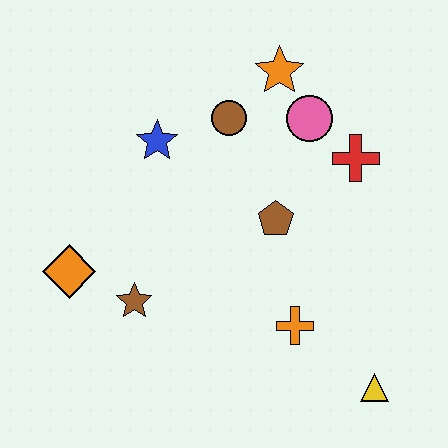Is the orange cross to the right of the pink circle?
No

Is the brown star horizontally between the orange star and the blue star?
No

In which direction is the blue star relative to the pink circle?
The blue star is to the left of the pink circle.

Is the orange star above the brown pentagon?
Yes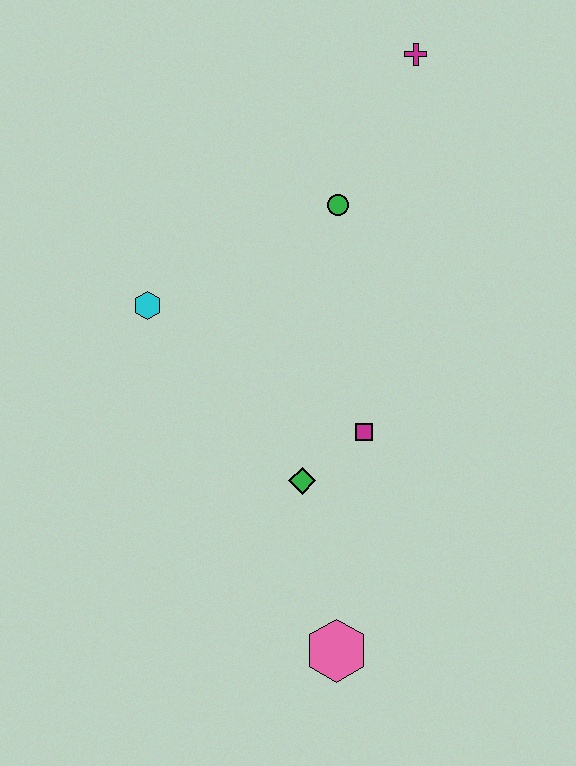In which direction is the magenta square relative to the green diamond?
The magenta square is to the right of the green diamond.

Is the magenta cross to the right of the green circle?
Yes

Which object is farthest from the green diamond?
The magenta cross is farthest from the green diamond.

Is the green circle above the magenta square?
Yes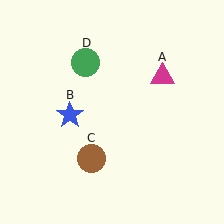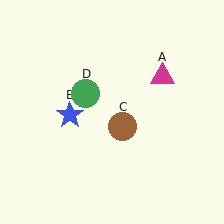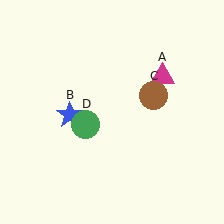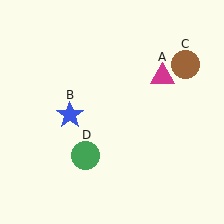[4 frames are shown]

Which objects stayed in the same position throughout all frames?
Magenta triangle (object A) and blue star (object B) remained stationary.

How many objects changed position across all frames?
2 objects changed position: brown circle (object C), green circle (object D).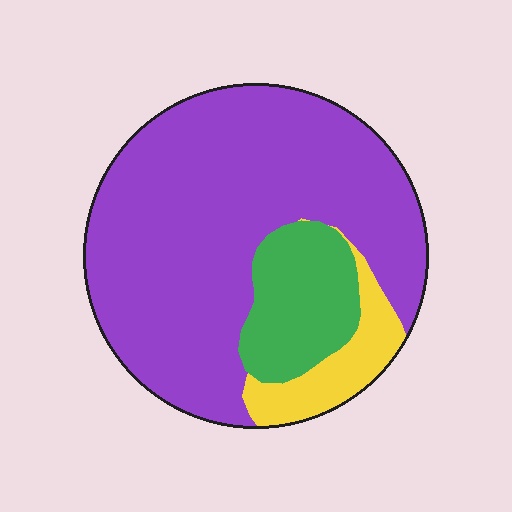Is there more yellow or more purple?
Purple.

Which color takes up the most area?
Purple, at roughly 75%.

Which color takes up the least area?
Yellow, at roughly 10%.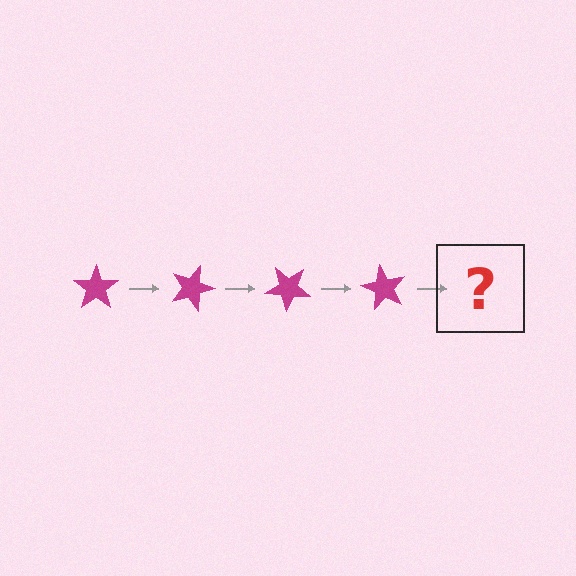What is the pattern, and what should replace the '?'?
The pattern is that the star rotates 20 degrees each step. The '?' should be a magenta star rotated 80 degrees.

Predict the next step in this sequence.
The next step is a magenta star rotated 80 degrees.